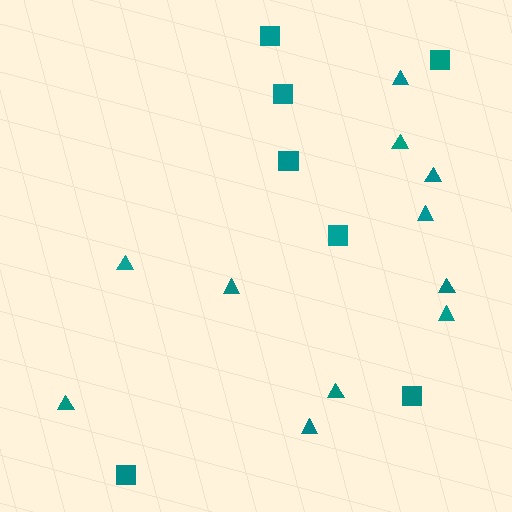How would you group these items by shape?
There are 2 groups: one group of triangles (11) and one group of squares (7).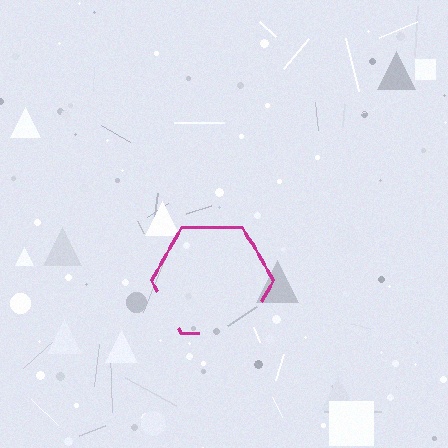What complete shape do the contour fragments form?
The contour fragments form a hexagon.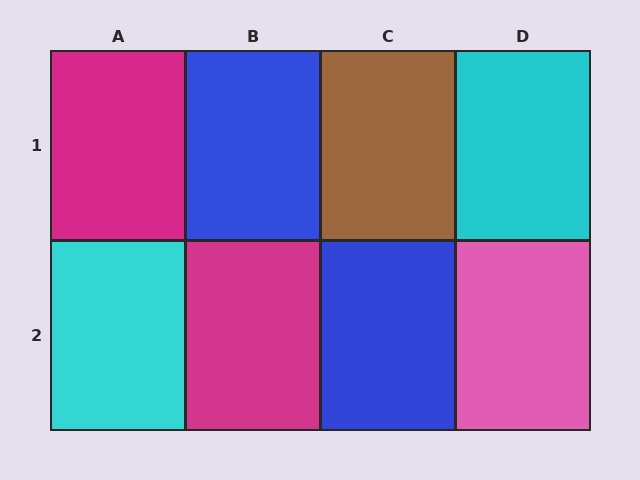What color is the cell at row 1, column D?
Cyan.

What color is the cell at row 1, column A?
Magenta.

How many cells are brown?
1 cell is brown.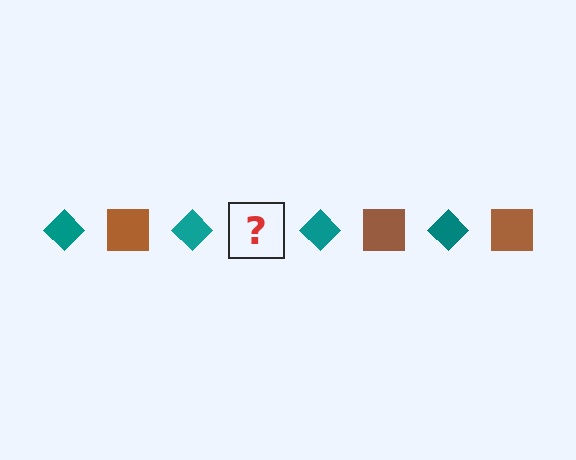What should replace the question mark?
The question mark should be replaced with a brown square.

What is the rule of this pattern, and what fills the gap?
The rule is that the pattern alternates between teal diamond and brown square. The gap should be filled with a brown square.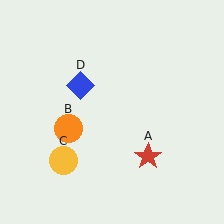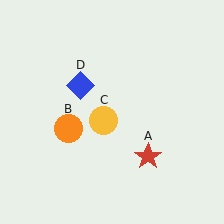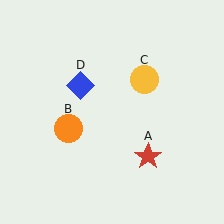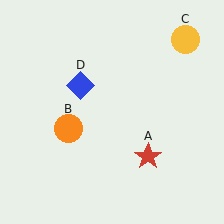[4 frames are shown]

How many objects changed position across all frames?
1 object changed position: yellow circle (object C).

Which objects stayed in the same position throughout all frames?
Red star (object A) and orange circle (object B) and blue diamond (object D) remained stationary.